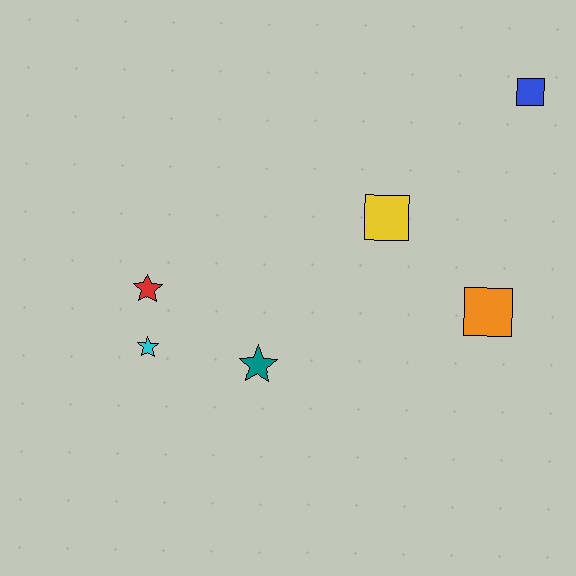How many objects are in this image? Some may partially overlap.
There are 6 objects.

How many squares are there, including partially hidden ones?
There are 3 squares.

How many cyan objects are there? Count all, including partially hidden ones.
There is 1 cyan object.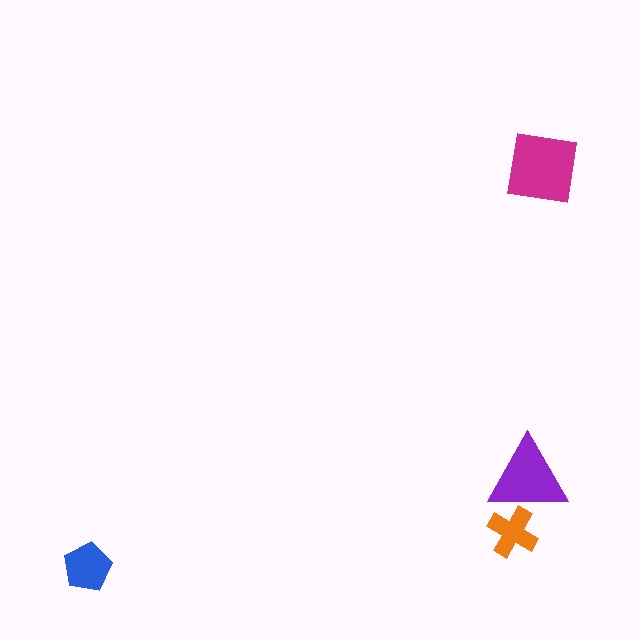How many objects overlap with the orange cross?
1 object overlaps with the orange cross.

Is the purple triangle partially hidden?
No, no other shape covers it.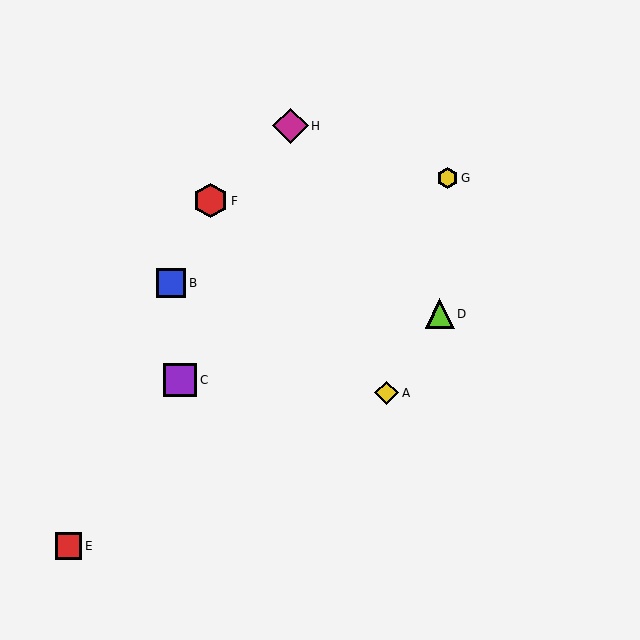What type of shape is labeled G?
Shape G is a yellow hexagon.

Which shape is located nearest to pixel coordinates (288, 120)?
The magenta diamond (labeled H) at (290, 126) is nearest to that location.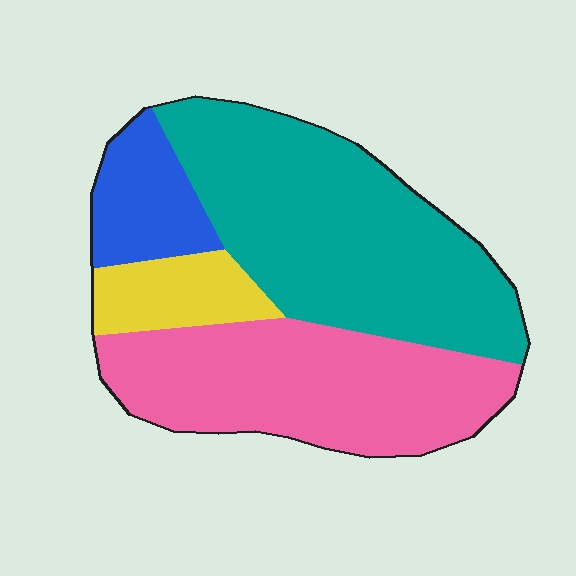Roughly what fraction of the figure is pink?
Pink takes up about one third (1/3) of the figure.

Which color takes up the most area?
Teal, at roughly 45%.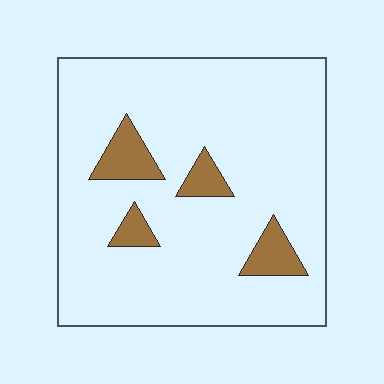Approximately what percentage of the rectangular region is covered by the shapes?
Approximately 10%.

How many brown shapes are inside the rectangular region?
4.